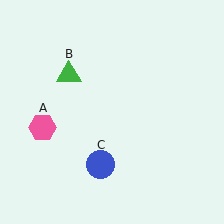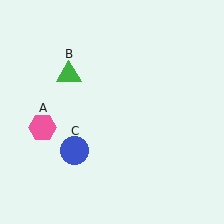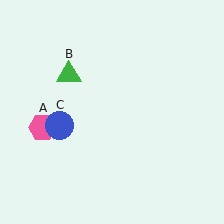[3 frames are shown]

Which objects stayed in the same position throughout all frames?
Pink hexagon (object A) and green triangle (object B) remained stationary.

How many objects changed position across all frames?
1 object changed position: blue circle (object C).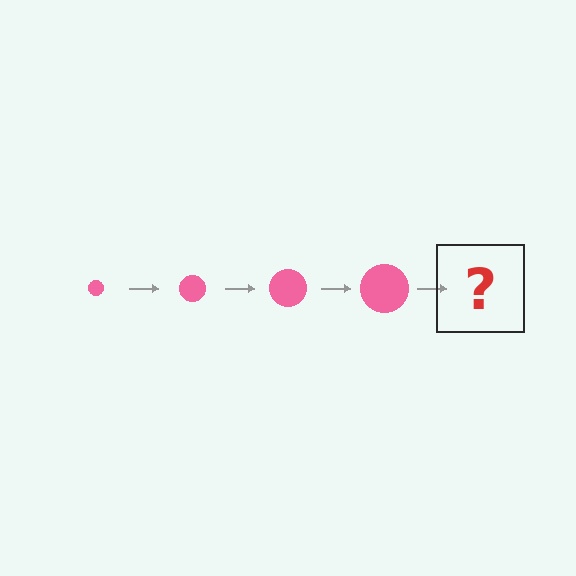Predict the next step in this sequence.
The next step is a pink circle, larger than the previous one.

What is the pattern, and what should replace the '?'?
The pattern is that the circle gets progressively larger each step. The '?' should be a pink circle, larger than the previous one.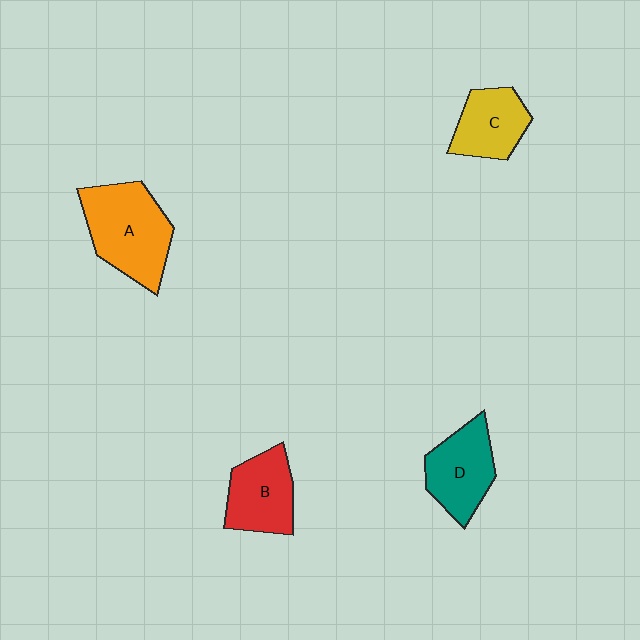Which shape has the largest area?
Shape A (orange).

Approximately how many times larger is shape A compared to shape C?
Approximately 1.6 times.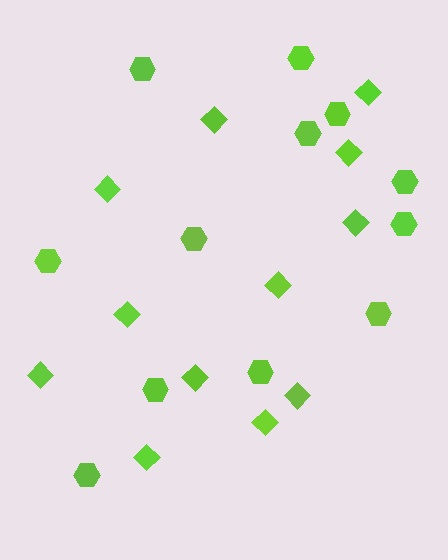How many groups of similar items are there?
There are 2 groups: one group of diamonds (12) and one group of hexagons (12).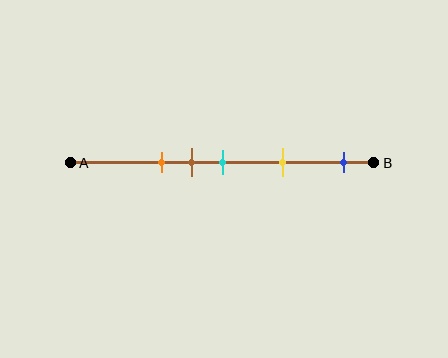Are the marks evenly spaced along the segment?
No, the marks are not evenly spaced.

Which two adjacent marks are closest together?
The brown and cyan marks are the closest adjacent pair.